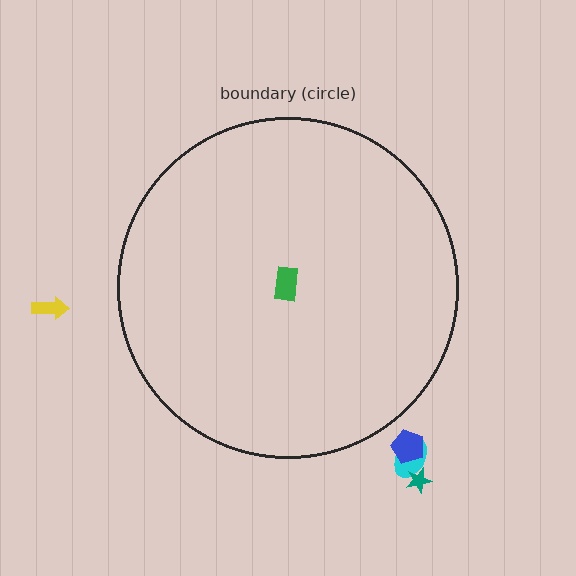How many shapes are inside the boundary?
1 inside, 4 outside.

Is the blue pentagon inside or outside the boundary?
Outside.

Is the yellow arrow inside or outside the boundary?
Outside.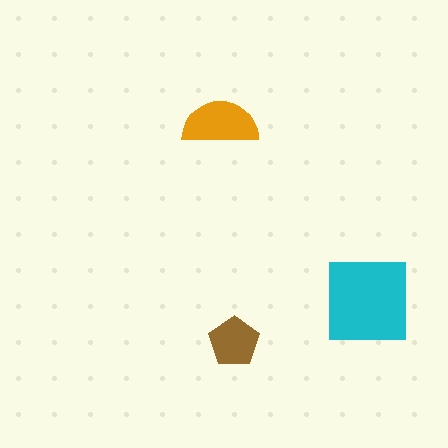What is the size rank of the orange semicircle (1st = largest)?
2nd.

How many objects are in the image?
There are 3 objects in the image.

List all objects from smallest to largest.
The brown pentagon, the orange semicircle, the cyan square.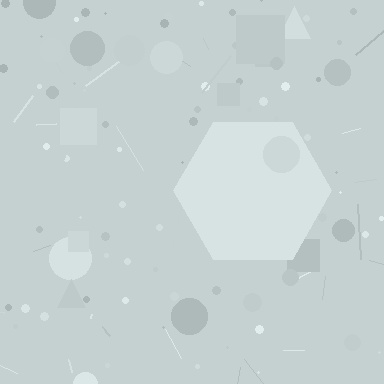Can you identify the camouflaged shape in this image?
The camouflaged shape is a hexagon.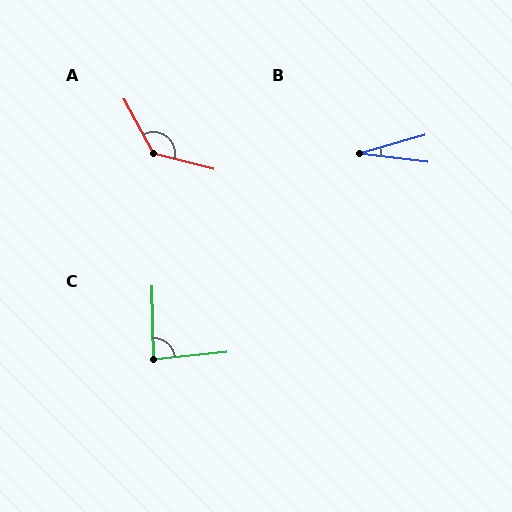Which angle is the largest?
A, at approximately 133 degrees.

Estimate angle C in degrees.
Approximately 85 degrees.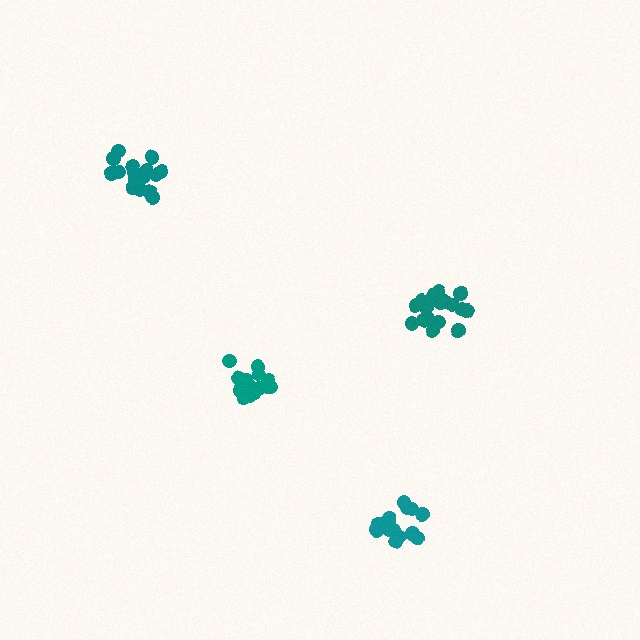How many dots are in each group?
Group 1: 17 dots, Group 2: 18 dots, Group 3: 18 dots, Group 4: 16 dots (69 total).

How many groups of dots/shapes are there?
There are 4 groups.